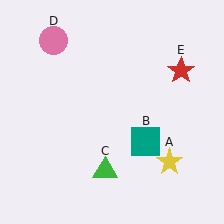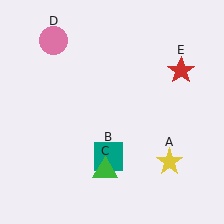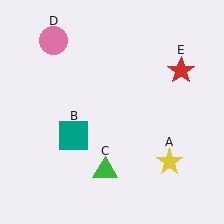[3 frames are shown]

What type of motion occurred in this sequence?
The teal square (object B) rotated clockwise around the center of the scene.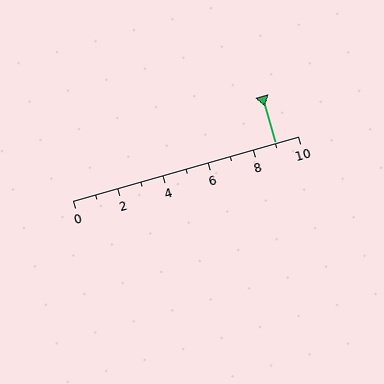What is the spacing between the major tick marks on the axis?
The major ticks are spaced 2 apart.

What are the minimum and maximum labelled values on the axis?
The axis runs from 0 to 10.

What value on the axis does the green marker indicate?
The marker indicates approximately 9.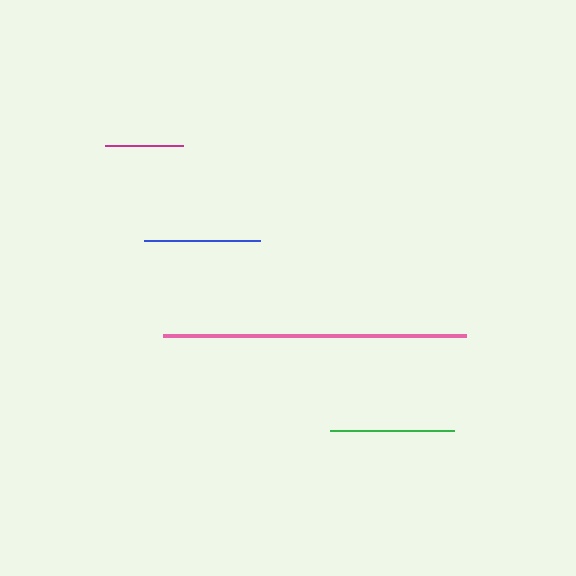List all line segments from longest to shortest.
From longest to shortest: pink, green, blue, magenta.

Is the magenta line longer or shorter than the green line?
The green line is longer than the magenta line.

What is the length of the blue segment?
The blue segment is approximately 116 pixels long.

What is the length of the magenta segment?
The magenta segment is approximately 78 pixels long.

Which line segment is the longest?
The pink line is the longest at approximately 303 pixels.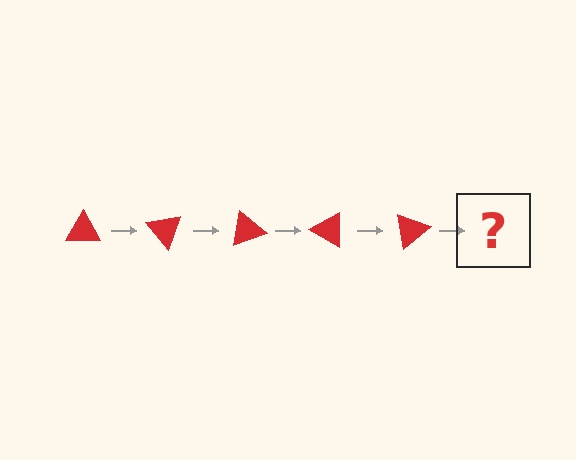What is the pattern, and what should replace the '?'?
The pattern is that the triangle rotates 50 degrees each step. The '?' should be a red triangle rotated 250 degrees.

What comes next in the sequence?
The next element should be a red triangle rotated 250 degrees.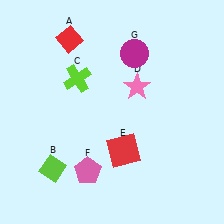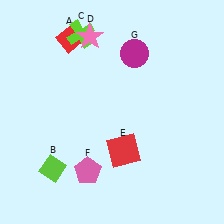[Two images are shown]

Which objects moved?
The objects that moved are: the lime cross (C), the pink star (D).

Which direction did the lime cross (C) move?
The lime cross (C) moved up.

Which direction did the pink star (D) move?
The pink star (D) moved up.